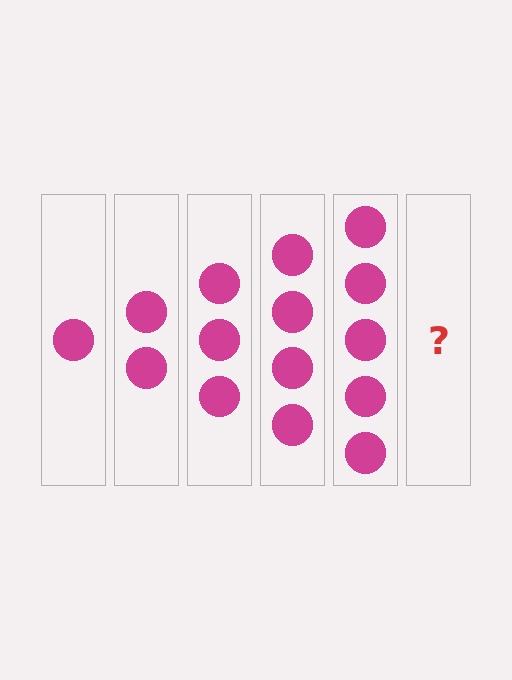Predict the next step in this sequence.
The next step is 6 circles.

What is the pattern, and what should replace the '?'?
The pattern is that each step adds one more circle. The '?' should be 6 circles.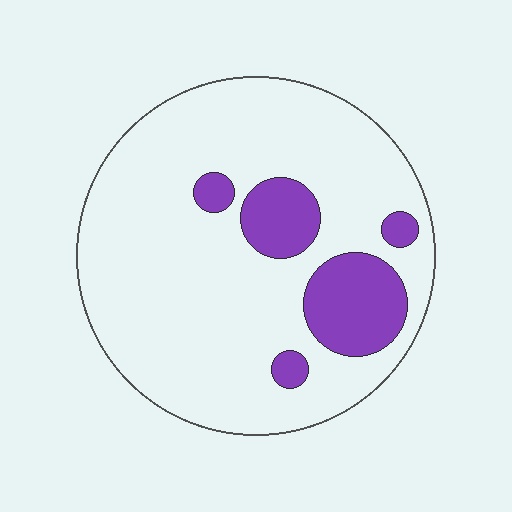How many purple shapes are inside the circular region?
5.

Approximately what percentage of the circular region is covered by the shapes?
Approximately 15%.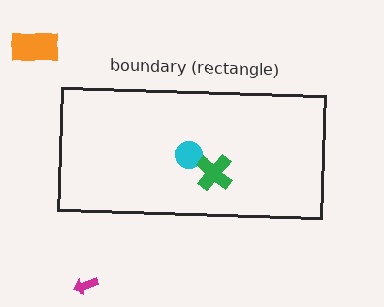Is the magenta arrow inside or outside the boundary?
Outside.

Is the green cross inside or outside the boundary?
Inside.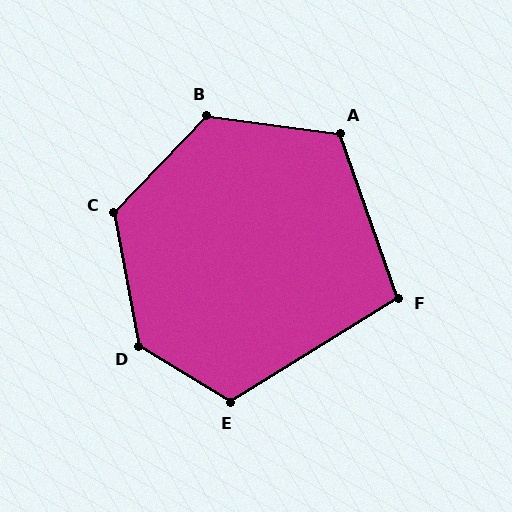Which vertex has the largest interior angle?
D, at approximately 131 degrees.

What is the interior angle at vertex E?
Approximately 117 degrees (obtuse).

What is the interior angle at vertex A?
Approximately 117 degrees (obtuse).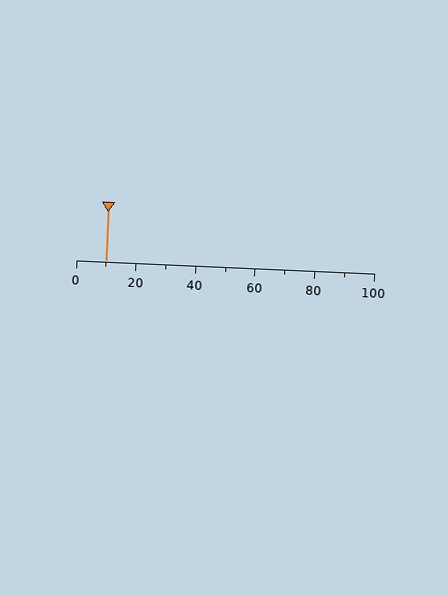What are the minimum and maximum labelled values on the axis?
The axis runs from 0 to 100.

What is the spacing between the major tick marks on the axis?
The major ticks are spaced 20 apart.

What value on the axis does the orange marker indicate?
The marker indicates approximately 10.